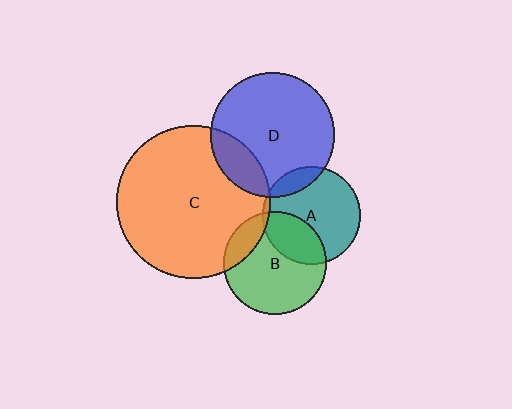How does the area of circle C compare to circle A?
Approximately 2.5 times.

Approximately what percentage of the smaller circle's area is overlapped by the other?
Approximately 15%.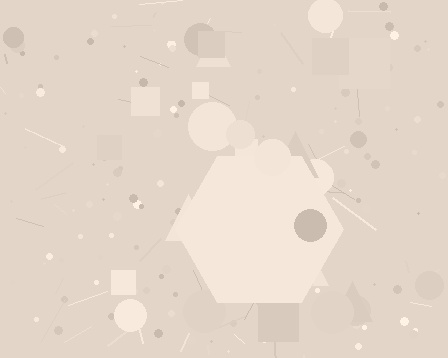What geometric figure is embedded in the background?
A hexagon is embedded in the background.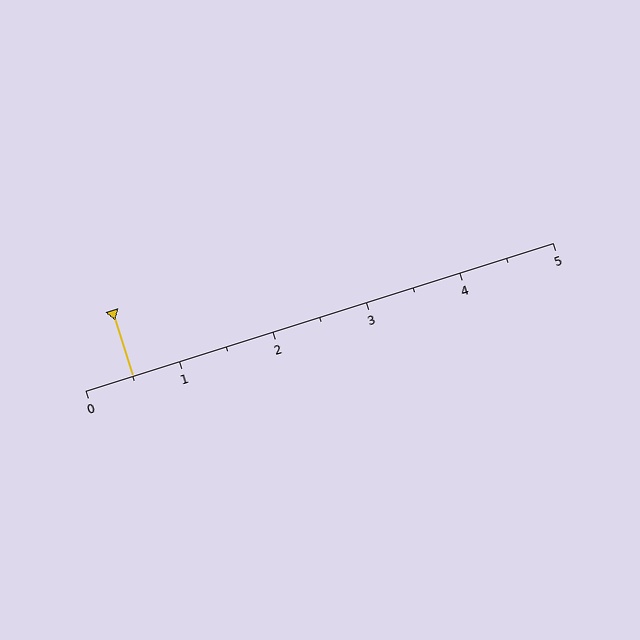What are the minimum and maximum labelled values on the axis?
The axis runs from 0 to 5.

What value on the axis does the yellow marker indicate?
The marker indicates approximately 0.5.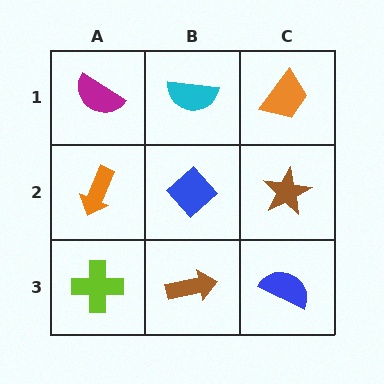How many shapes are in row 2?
3 shapes.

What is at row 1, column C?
An orange trapezoid.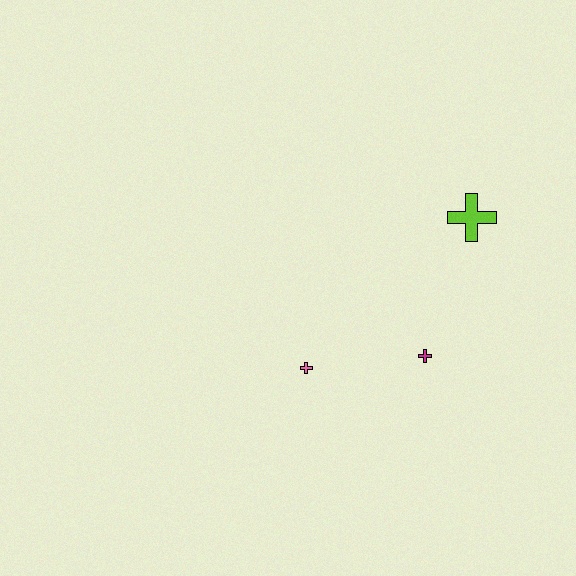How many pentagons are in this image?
There are no pentagons.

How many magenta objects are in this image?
There is 1 magenta object.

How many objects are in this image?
There are 3 objects.